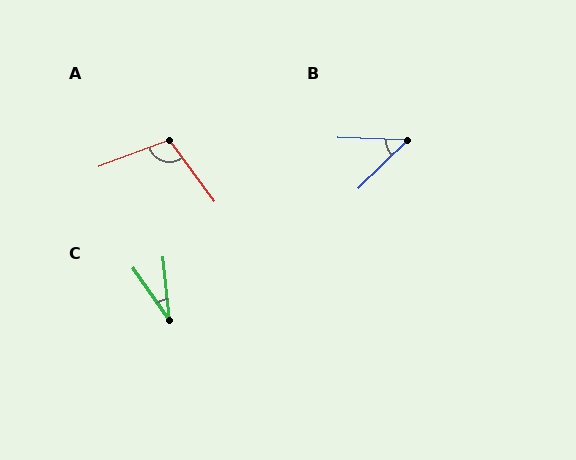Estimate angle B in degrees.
Approximately 46 degrees.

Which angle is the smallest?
C, at approximately 29 degrees.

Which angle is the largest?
A, at approximately 106 degrees.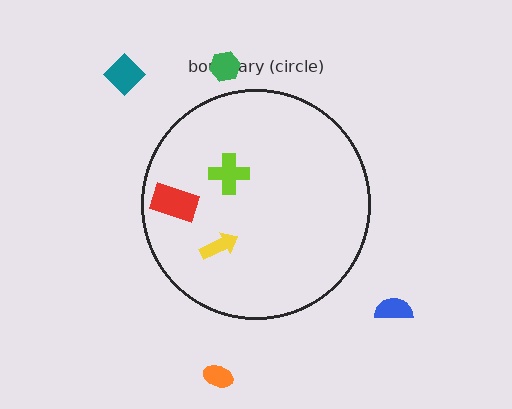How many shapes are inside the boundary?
3 inside, 4 outside.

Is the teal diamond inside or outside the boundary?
Outside.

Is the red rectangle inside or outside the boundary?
Inside.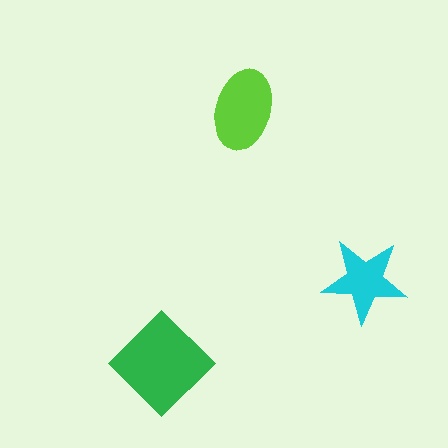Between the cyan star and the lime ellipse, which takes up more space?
The lime ellipse.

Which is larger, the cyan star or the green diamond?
The green diamond.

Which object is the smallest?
The cyan star.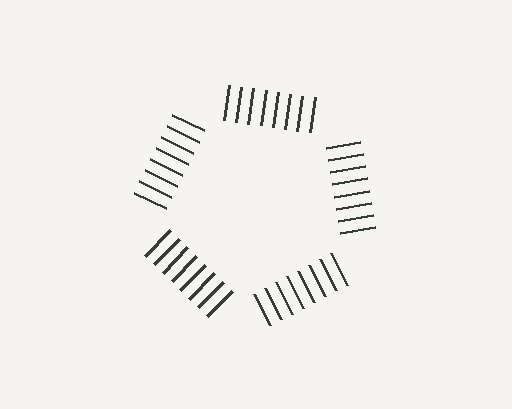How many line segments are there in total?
40 — 8 along each of the 5 edges.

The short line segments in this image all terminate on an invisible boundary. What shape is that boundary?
An illusory pentagon — the line segments terminate on its edges but no continuous stroke is drawn.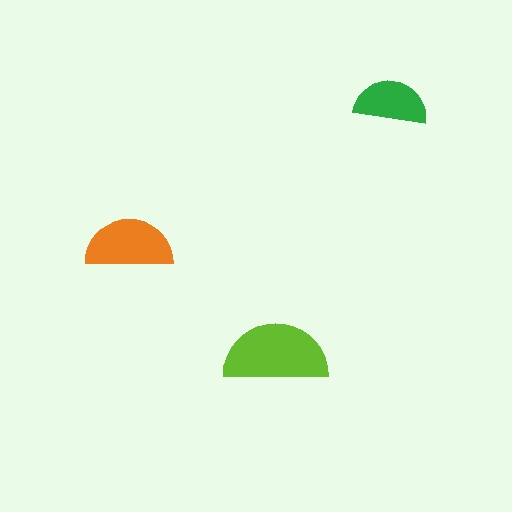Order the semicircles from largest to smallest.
the lime one, the orange one, the green one.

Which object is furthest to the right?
The green semicircle is rightmost.